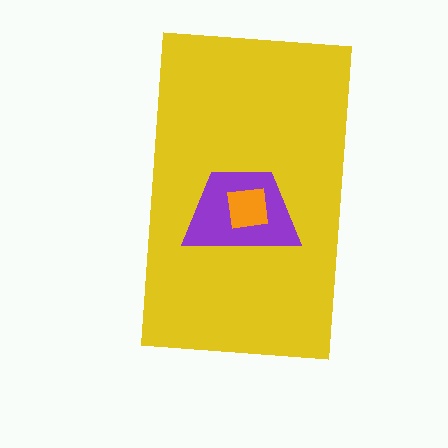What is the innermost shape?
The orange square.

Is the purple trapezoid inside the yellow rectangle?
Yes.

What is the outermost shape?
The yellow rectangle.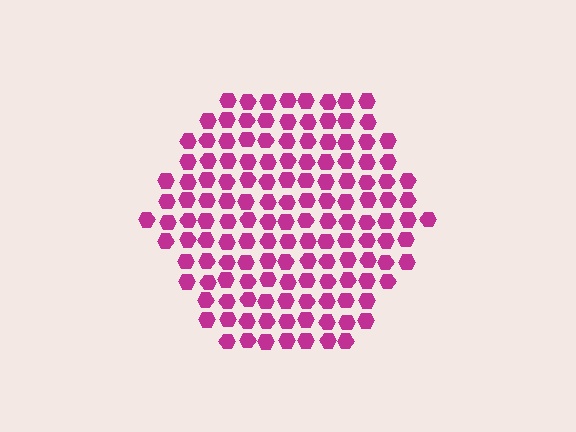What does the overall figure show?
The overall figure shows a hexagon.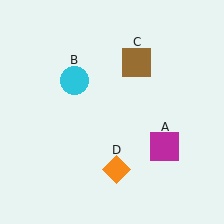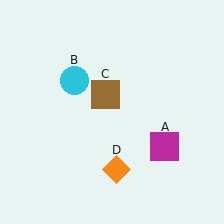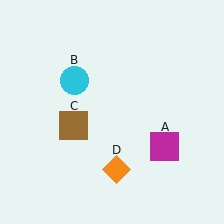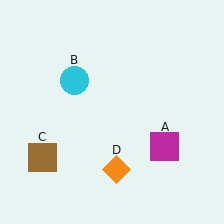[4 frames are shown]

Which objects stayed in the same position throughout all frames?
Magenta square (object A) and cyan circle (object B) and orange diamond (object D) remained stationary.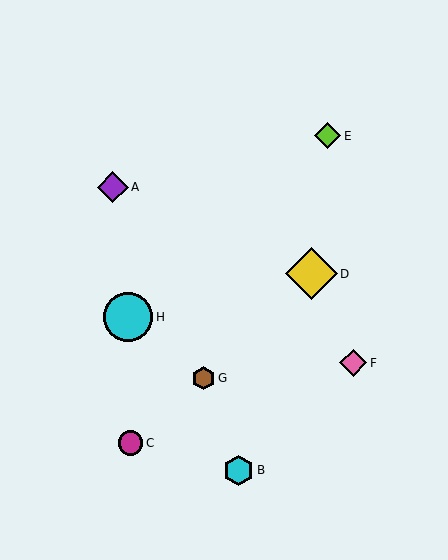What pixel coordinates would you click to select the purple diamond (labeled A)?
Click at (113, 187) to select the purple diamond A.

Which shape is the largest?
The yellow diamond (labeled D) is the largest.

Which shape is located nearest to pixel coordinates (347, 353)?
The pink diamond (labeled F) at (353, 363) is nearest to that location.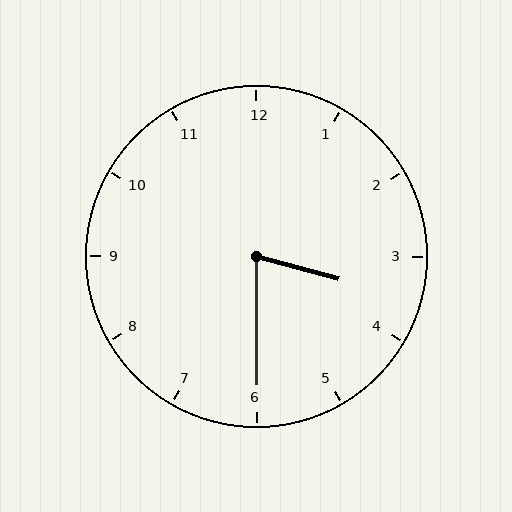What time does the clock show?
3:30.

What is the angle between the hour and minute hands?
Approximately 75 degrees.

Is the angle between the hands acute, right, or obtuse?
It is acute.